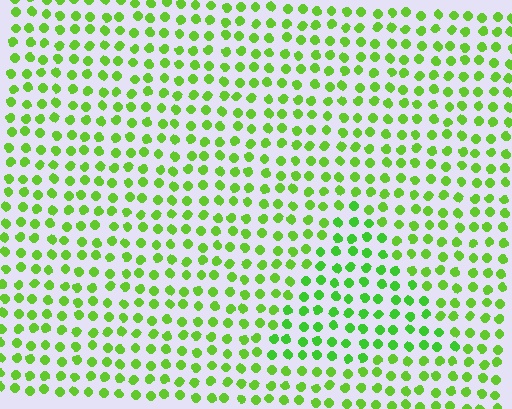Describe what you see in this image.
The image is filled with small lime elements in a uniform arrangement. A triangle-shaped region is visible where the elements are tinted to a slightly different hue, forming a subtle color boundary.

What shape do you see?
I see a triangle.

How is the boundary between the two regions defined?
The boundary is defined purely by a slight shift in hue (about 16 degrees). Spacing, size, and orientation are identical on both sides.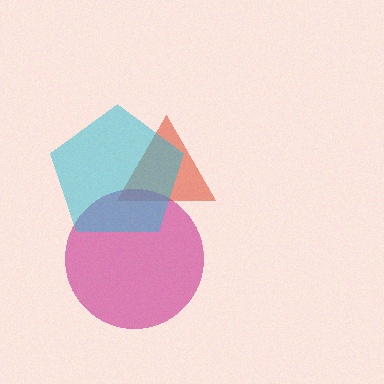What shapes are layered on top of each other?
The layered shapes are: a red triangle, a magenta circle, a cyan pentagon.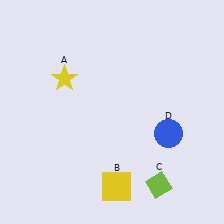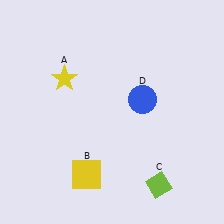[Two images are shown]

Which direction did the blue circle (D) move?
The blue circle (D) moved up.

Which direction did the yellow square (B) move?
The yellow square (B) moved left.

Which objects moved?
The objects that moved are: the yellow square (B), the blue circle (D).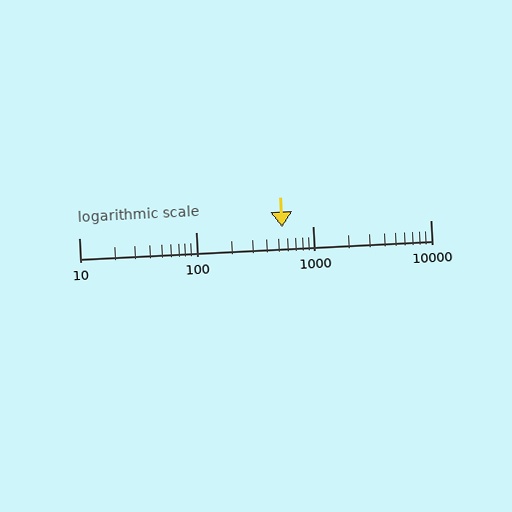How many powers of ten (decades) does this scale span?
The scale spans 3 decades, from 10 to 10000.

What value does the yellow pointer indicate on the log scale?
The pointer indicates approximately 540.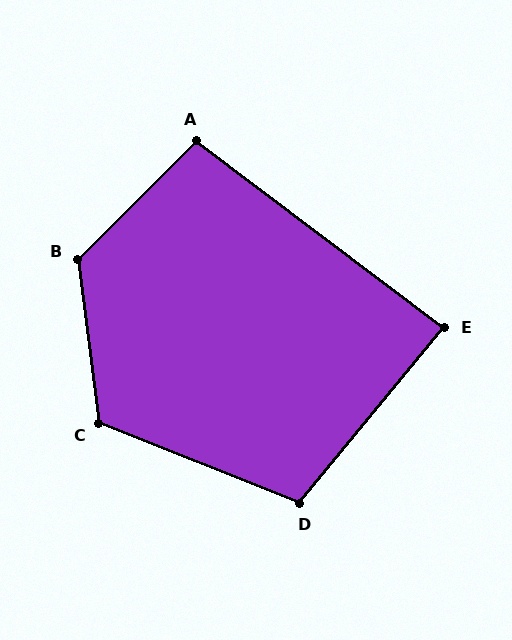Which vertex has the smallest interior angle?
E, at approximately 87 degrees.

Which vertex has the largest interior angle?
B, at approximately 127 degrees.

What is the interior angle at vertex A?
Approximately 98 degrees (obtuse).